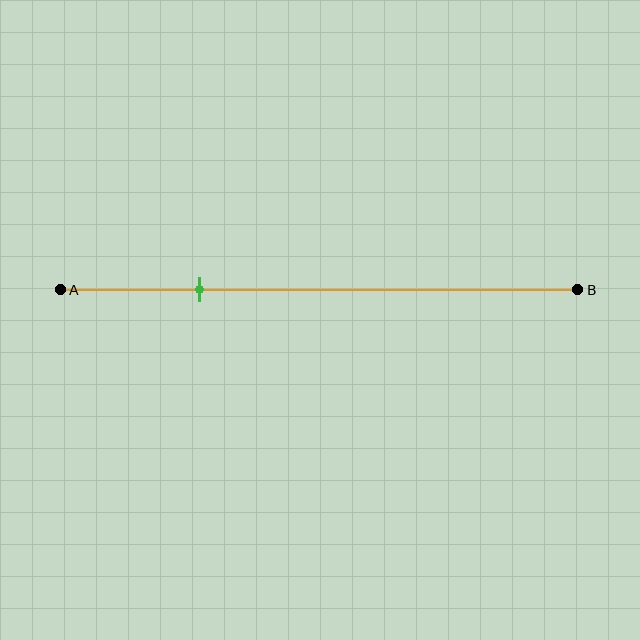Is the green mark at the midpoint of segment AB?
No, the mark is at about 25% from A, not at the 50% midpoint.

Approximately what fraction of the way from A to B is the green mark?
The green mark is approximately 25% of the way from A to B.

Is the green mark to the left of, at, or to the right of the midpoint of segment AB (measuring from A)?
The green mark is to the left of the midpoint of segment AB.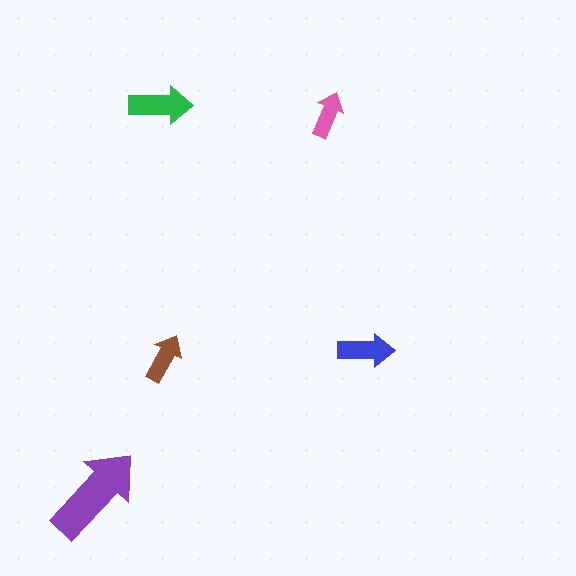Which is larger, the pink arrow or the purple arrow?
The purple one.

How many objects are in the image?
There are 5 objects in the image.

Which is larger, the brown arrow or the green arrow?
The green one.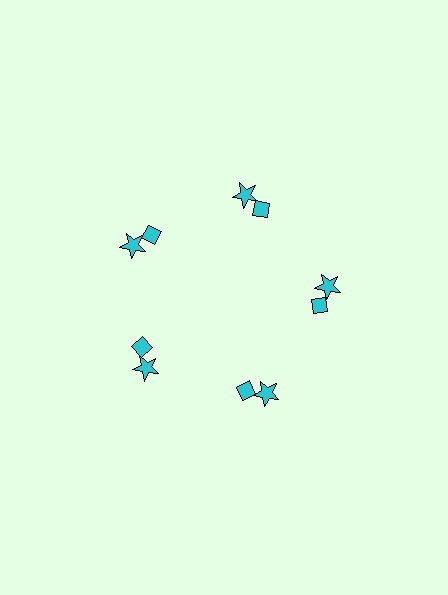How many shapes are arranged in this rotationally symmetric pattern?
There are 10 shapes, arranged in 5 groups of 2.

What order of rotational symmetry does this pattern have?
This pattern has 5-fold rotational symmetry.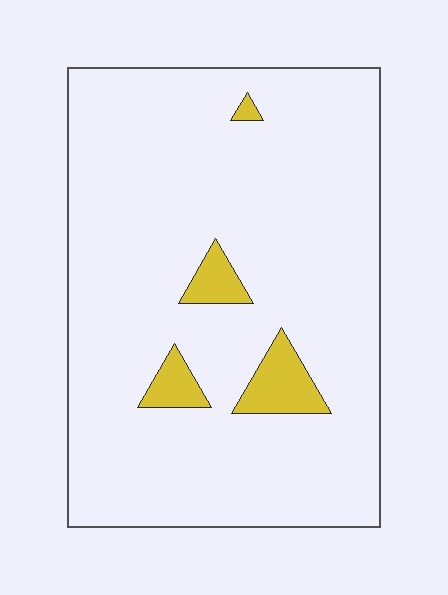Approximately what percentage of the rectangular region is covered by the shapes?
Approximately 5%.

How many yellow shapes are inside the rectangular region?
4.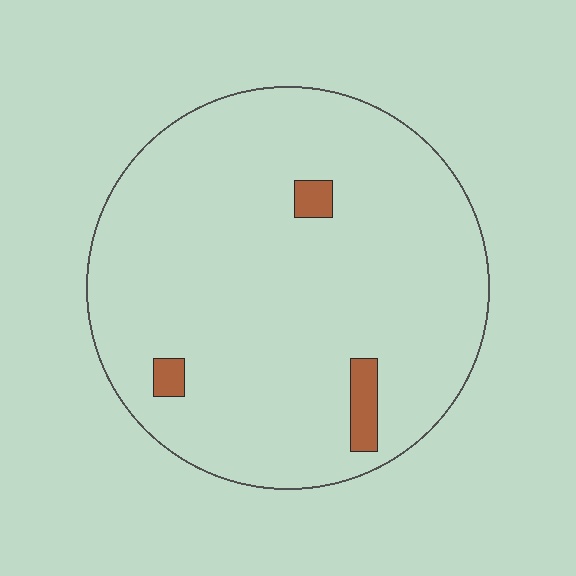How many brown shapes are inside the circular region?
3.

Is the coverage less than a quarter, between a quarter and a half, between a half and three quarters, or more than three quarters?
Less than a quarter.